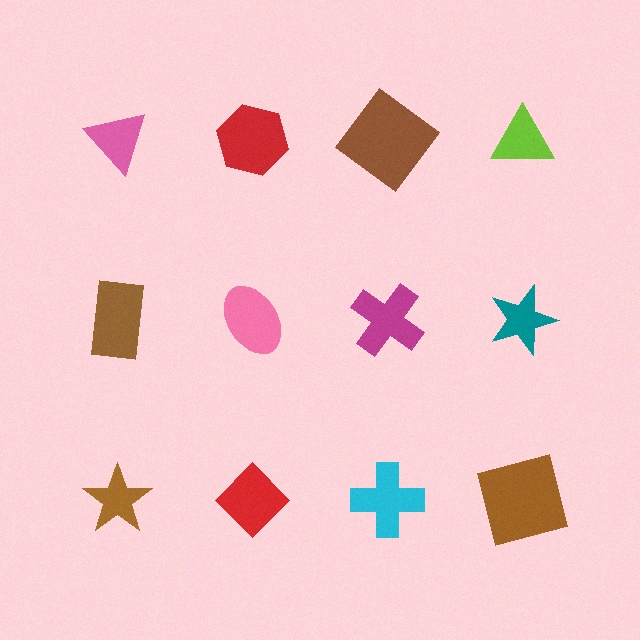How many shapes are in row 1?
4 shapes.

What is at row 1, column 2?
A red hexagon.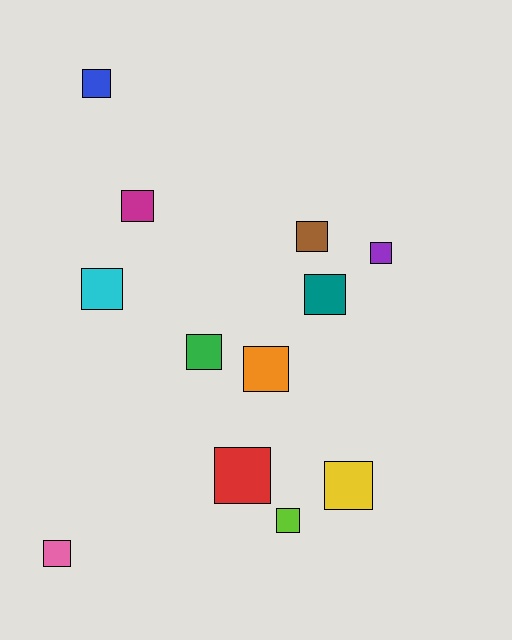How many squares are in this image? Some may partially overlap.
There are 12 squares.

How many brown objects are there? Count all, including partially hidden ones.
There is 1 brown object.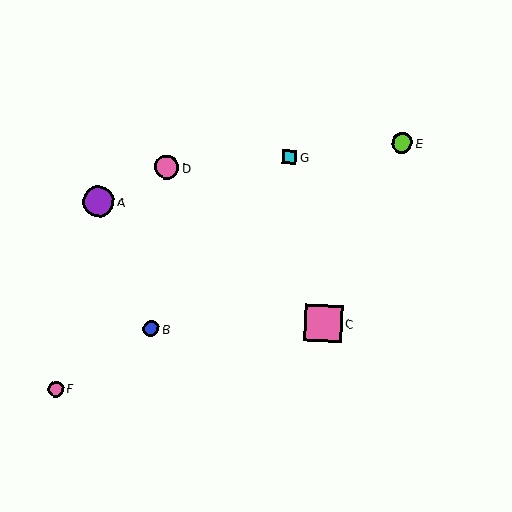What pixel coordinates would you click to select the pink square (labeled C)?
Click at (323, 323) to select the pink square C.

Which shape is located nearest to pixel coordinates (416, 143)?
The lime circle (labeled E) at (402, 143) is nearest to that location.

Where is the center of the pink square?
The center of the pink square is at (323, 323).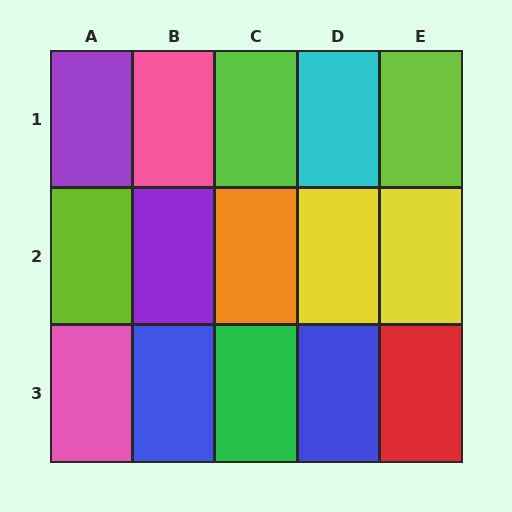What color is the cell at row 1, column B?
Pink.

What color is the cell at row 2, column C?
Orange.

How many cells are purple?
2 cells are purple.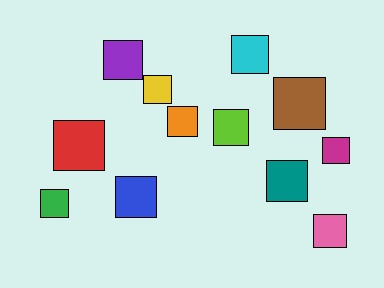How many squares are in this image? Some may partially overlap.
There are 12 squares.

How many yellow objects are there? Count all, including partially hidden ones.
There is 1 yellow object.